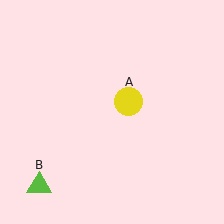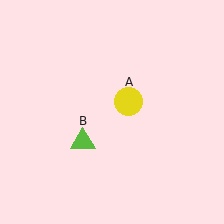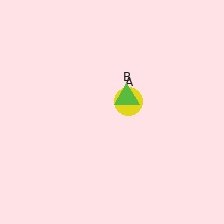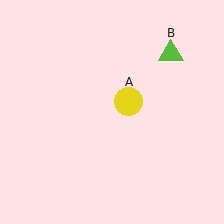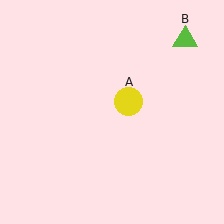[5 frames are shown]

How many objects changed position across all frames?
1 object changed position: lime triangle (object B).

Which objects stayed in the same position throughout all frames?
Yellow circle (object A) remained stationary.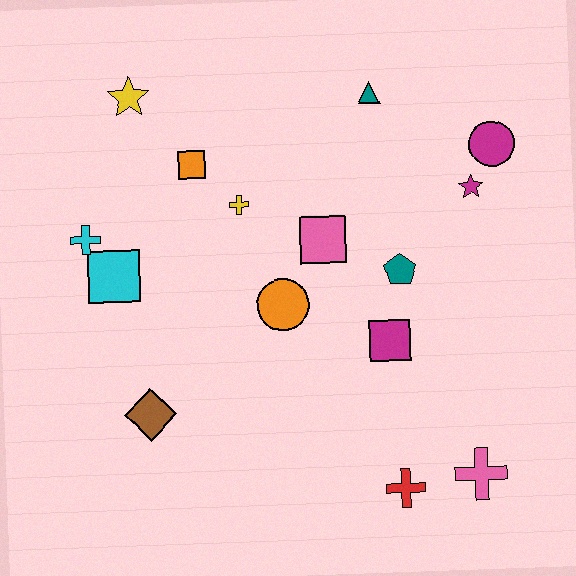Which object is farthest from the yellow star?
The pink cross is farthest from the yellow star.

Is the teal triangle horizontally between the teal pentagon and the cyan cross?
Yes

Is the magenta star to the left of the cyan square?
No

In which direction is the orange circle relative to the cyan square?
The orange circle is to the right of the cyan square.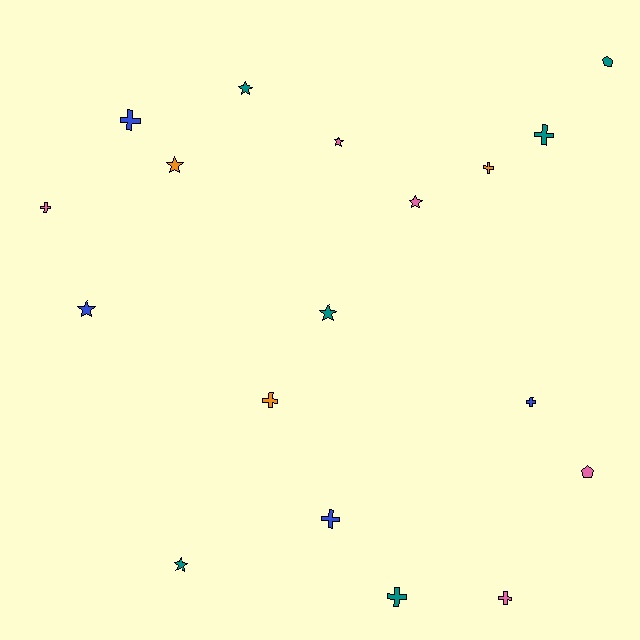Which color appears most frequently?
Teal, with 6 objects.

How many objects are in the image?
There are 18 objects.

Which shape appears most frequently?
Cross, with 9 objects.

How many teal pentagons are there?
There is 1 teal pentagon.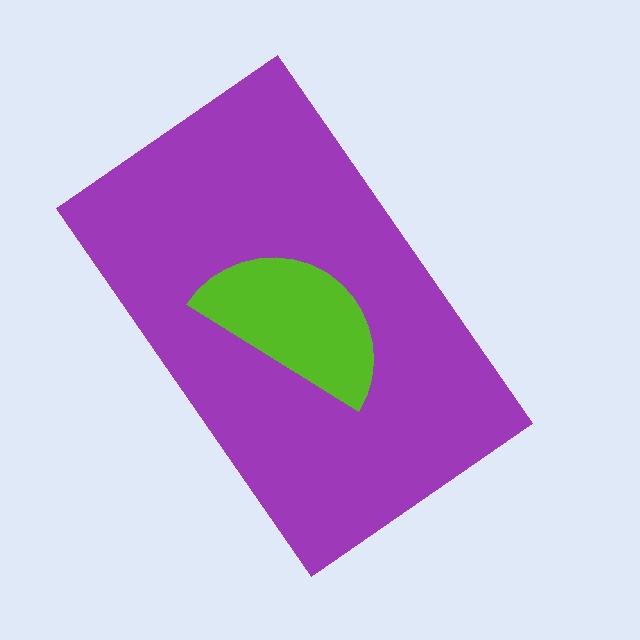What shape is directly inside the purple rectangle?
The lime semicircle.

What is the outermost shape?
The purple rectangle.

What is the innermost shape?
The lime semicircle.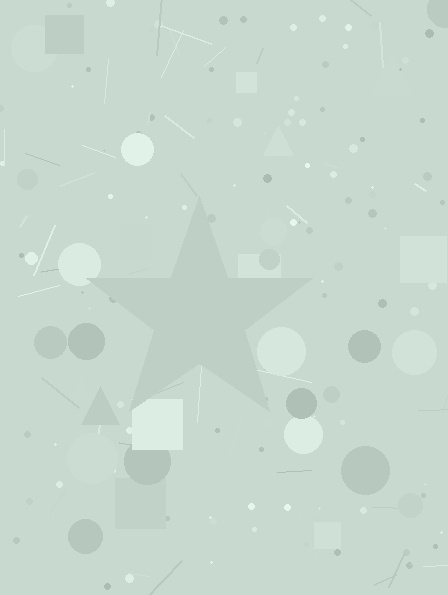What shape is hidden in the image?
A star is hidden in the image.